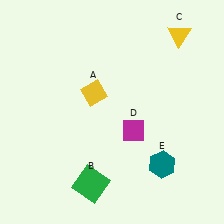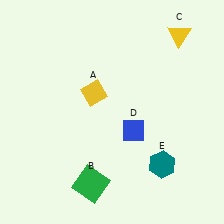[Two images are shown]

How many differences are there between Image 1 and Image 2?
There is 1 difference between the two images.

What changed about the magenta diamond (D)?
In Image 1, D is magenta. In Image 2, it changed to blue.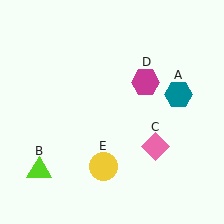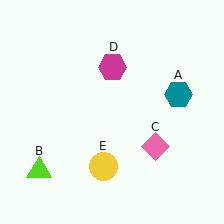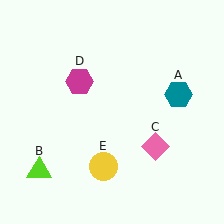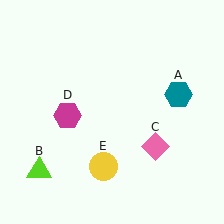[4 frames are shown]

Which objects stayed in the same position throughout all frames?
Teal hexagon (object A) and lime triangle (object B) and pink diamond (object C) and yellow circle (object E) remained stationary.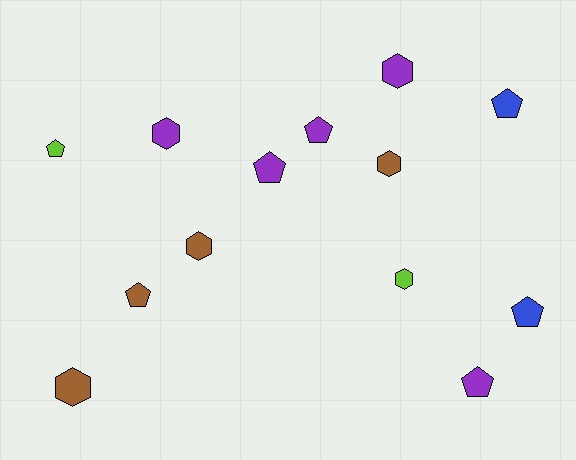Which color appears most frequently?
Purple, with 5 objects.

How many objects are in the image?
There are 13 objects.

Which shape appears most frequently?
Pentagon, with 7 objects.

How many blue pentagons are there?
There are 2 blue pentagons.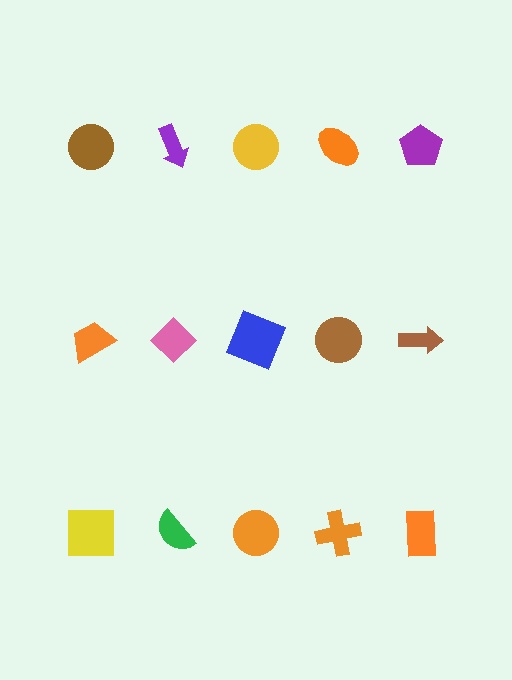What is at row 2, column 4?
A brown circle.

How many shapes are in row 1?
5 shapes.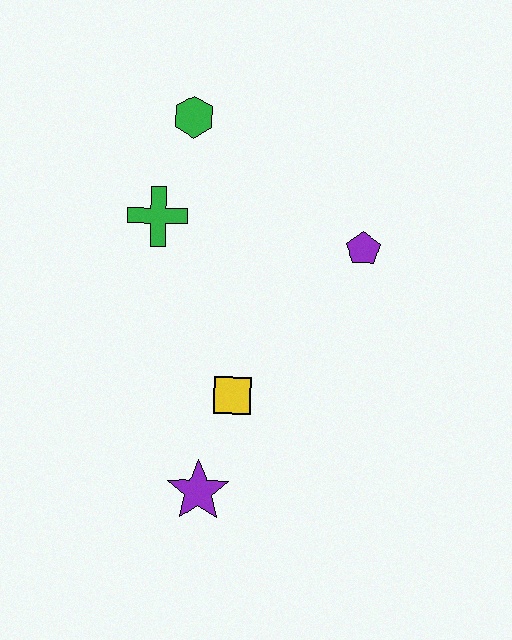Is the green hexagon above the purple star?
Yes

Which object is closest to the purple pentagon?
The yellow square is closest to the purple pentagon.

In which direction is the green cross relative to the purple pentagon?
The green cross is to the left of the purple pentagon.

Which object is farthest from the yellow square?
The green hexagon is farthest from the yellow square.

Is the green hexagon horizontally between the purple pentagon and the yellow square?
No